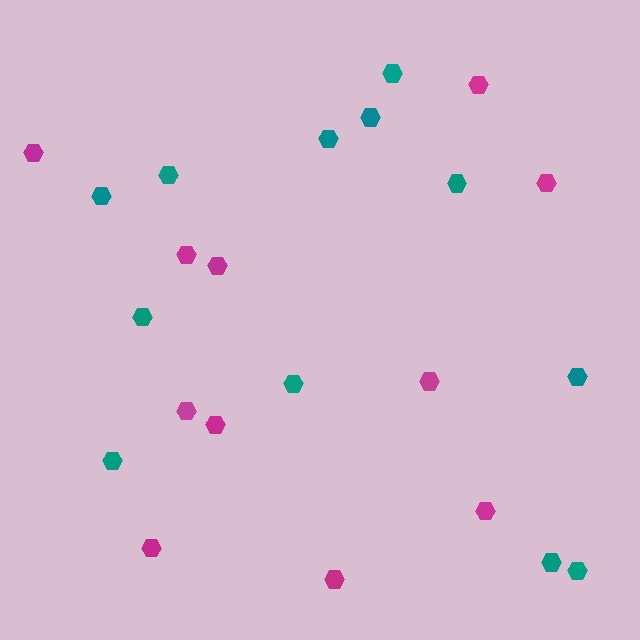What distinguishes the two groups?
There are 2 groups: one group of teal hexagons (12) and one group of magenta hexagons (11).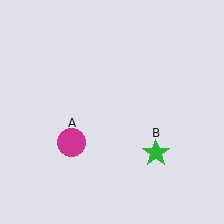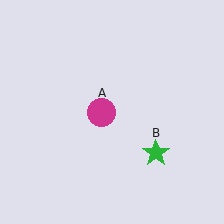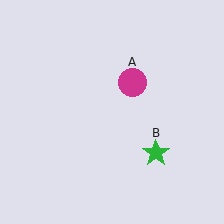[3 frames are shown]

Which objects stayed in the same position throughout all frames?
Green star (object B) remained stationary.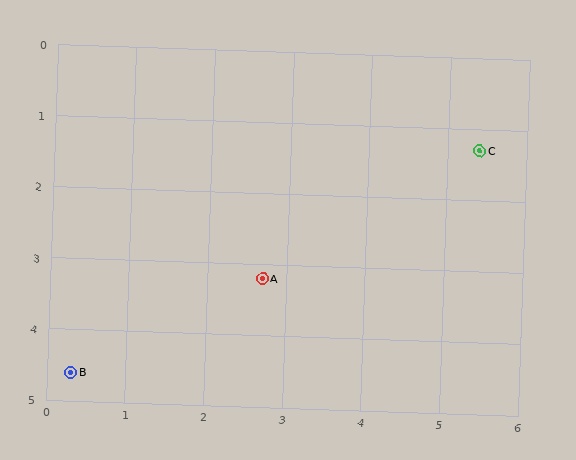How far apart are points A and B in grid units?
Points A and B are about 2.8 grid units apart.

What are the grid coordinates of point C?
Point C is at approximately (5.4, 1.3).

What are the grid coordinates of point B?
Point B is at approximately (0.3, 4.6).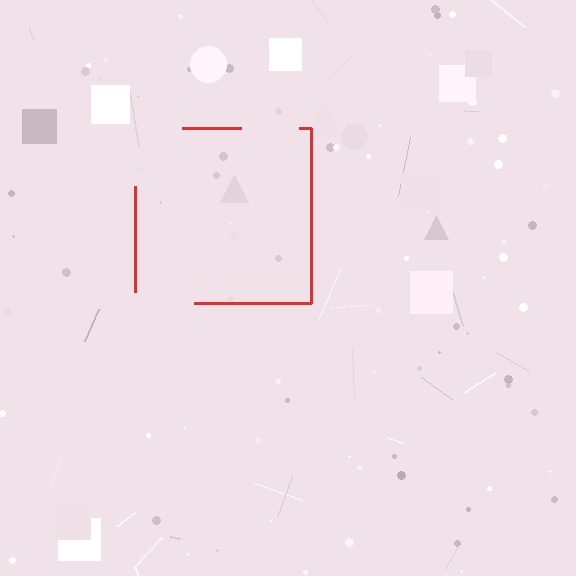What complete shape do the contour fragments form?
The contour fragments form a square.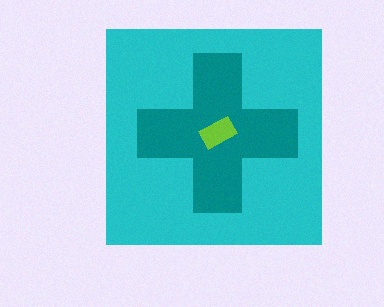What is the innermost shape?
The lime rectangle.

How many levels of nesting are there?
3.